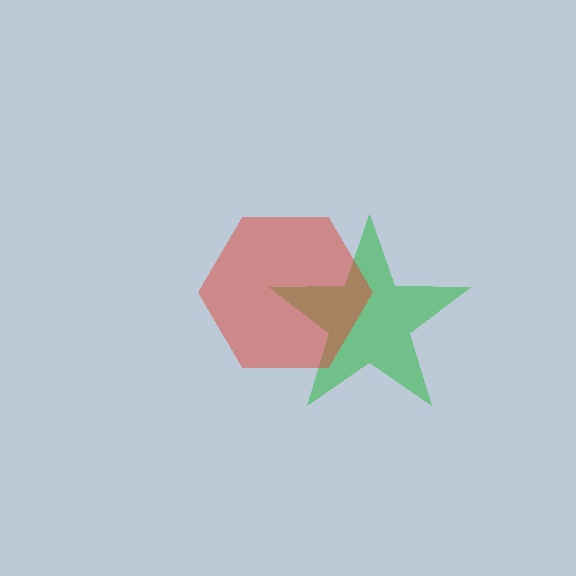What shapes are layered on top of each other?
The layered shapes are: a green star, a red hexagon.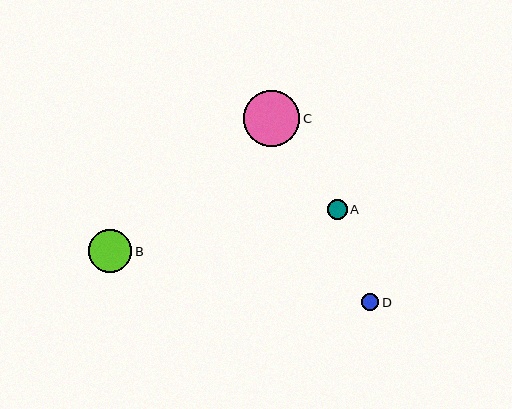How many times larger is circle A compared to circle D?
Circle A is approximately 1.1 times the size of circle D.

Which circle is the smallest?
Circle D is the smallest with a size of approximately 17 pixels.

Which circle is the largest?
Circle C is the largest with a size of approximately 56 pixels.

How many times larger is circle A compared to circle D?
Circle A is approximately 1.1 times the size of circle D.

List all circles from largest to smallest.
From largest to smallest: C, B, A, D.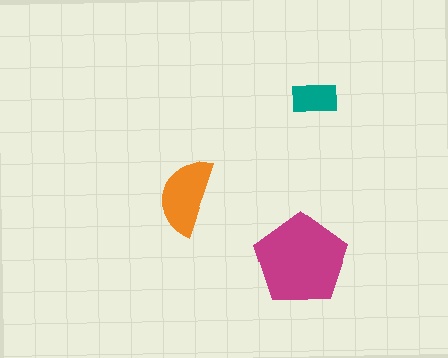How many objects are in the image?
There are 3 objects in the image.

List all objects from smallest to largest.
The teal rectangle, the orange semicircle, the magenta pentagon.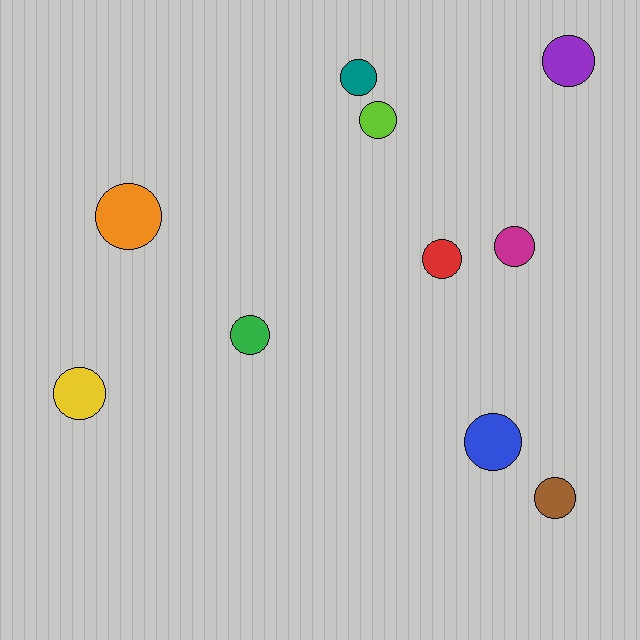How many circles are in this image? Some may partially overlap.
There are 10 circles.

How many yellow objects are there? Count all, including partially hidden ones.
There is 1 yellow object.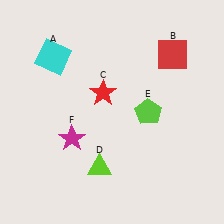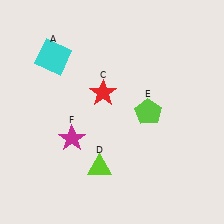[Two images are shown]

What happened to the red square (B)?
The red square (B) was removed in Image 2. It was in the top-right area of Image 1.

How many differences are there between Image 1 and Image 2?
There is 1 difference between the two images.